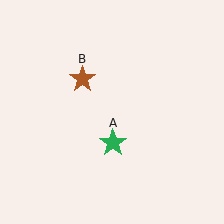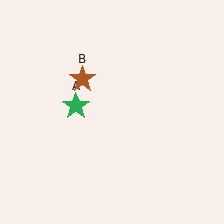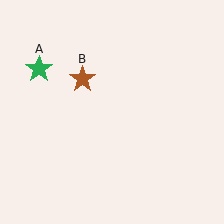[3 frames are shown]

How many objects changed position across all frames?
1 object changed position: green star (object A).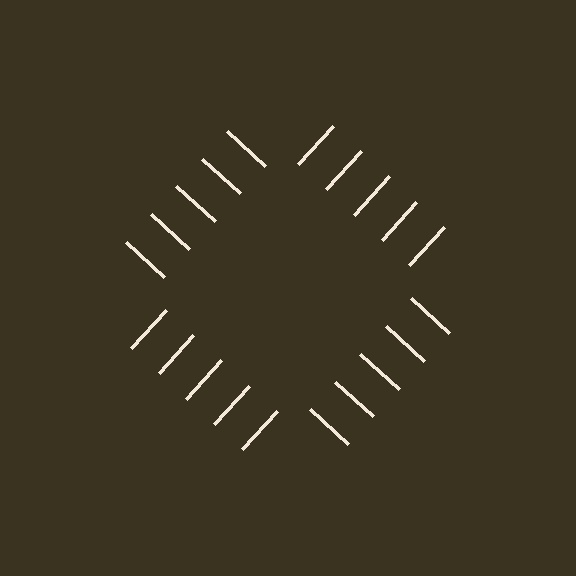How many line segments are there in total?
20 — 5 along each of the 4 edges.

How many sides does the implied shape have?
4 sides — the line-ends trace a square.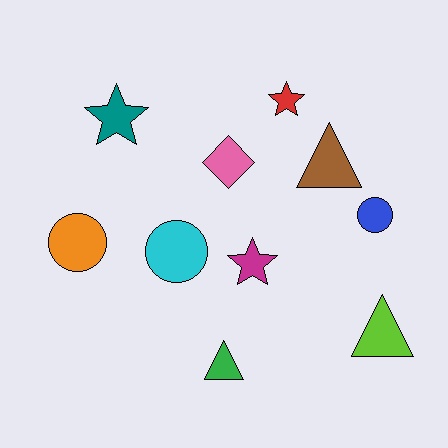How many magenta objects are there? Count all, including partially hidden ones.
There is 1 magenta object.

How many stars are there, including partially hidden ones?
There are 3 stars.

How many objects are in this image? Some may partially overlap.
There are 10 objects.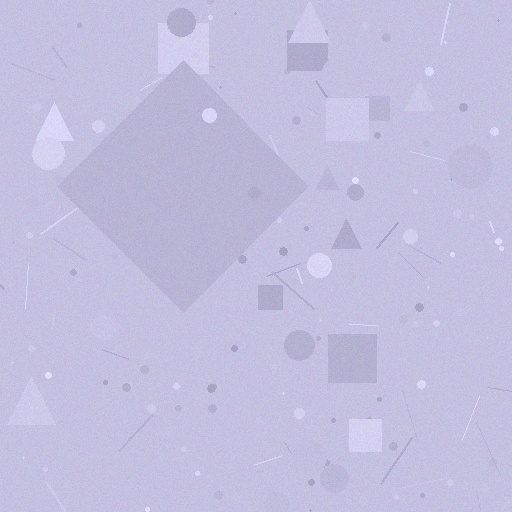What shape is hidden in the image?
A diamond is hidden in the image.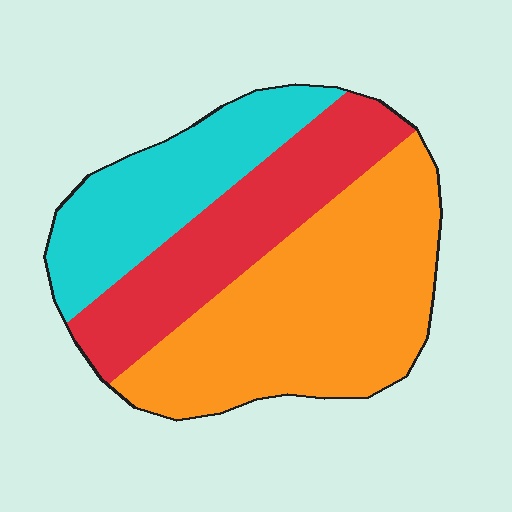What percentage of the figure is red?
Red takes up about one quarter (1/4) of the figure.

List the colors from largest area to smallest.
From largest to smallest: orange, red, cyan.